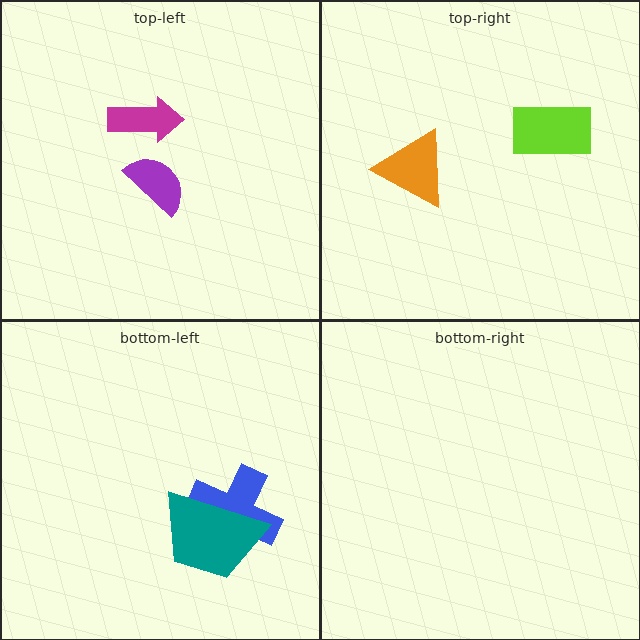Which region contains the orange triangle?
The top-right region.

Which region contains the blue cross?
The bottom-left region.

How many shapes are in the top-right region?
2.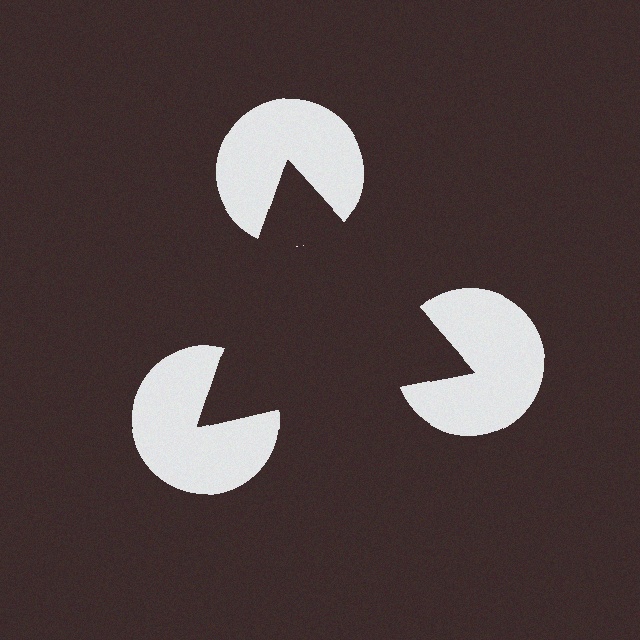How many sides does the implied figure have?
3 sides.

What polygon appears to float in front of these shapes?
An illusory triangle — its edges are inferred from the aligned wedge cuts in the pac-man discs, not physically drawn.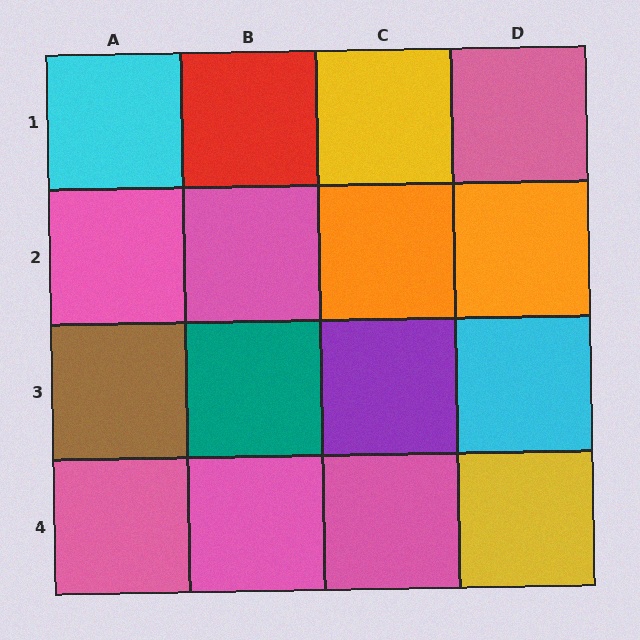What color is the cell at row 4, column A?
Pink.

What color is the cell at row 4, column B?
Pink.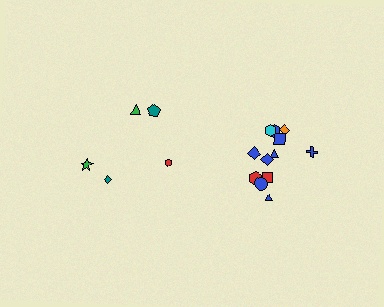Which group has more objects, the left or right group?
The right group.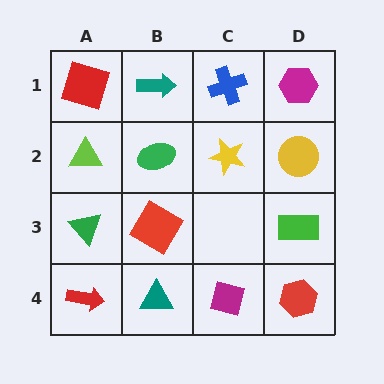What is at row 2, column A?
A lime triangle.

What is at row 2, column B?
A green ellipse.